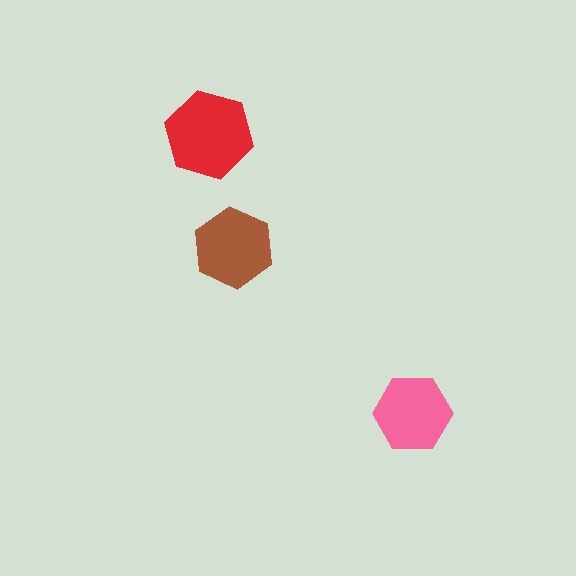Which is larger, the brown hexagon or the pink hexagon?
The brown one.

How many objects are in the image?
There are 3 objects in the image.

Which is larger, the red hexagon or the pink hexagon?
The red one.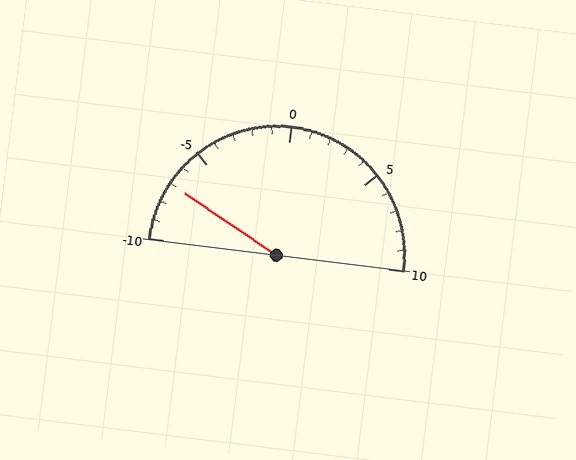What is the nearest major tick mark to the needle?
The nearest major tick mark is -5.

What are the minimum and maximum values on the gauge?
The gauge ranges from -10 to 10.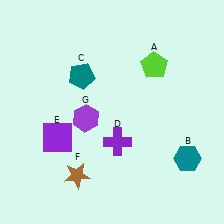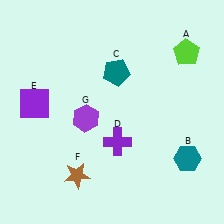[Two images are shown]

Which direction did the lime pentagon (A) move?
The lime pentagon (A) moved right.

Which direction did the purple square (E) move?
The purple square (E) moved up.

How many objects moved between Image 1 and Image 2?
3 objects moved between the two images.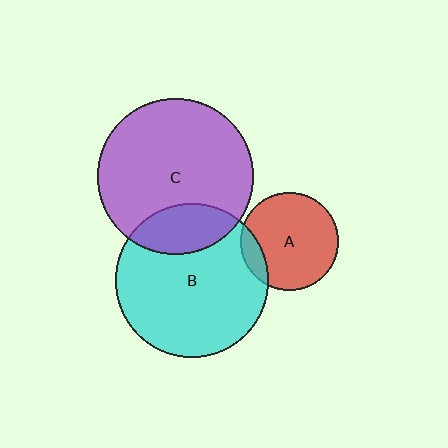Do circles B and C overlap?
Yes.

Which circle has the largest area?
Circle C (purple).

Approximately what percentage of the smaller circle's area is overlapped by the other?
Approximately 20%.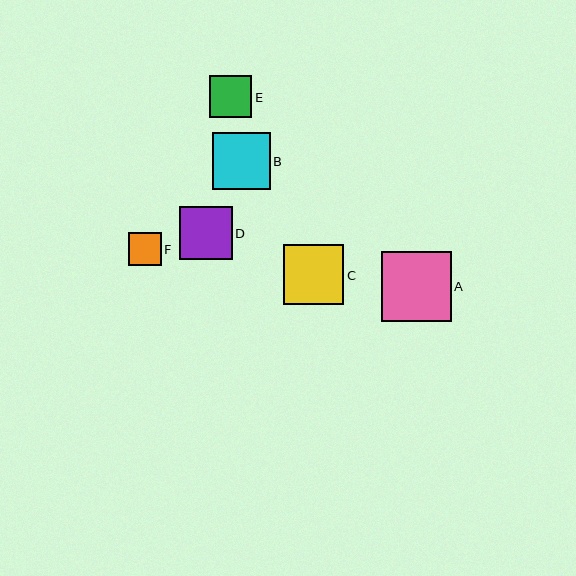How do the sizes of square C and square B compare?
Square C and square B are approximately the same size.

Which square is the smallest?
Square F is the smallest with a size of approximately 33 pixels.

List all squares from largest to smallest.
From largest to smallest: A, C, B, D, E, F.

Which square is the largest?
Square A is the largest with a size of approximately 70 pixels.